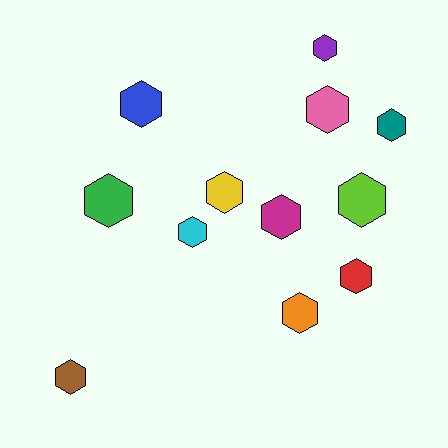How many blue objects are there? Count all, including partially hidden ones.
There is 1 blue object.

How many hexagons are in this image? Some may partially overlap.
There are 12 hexagons.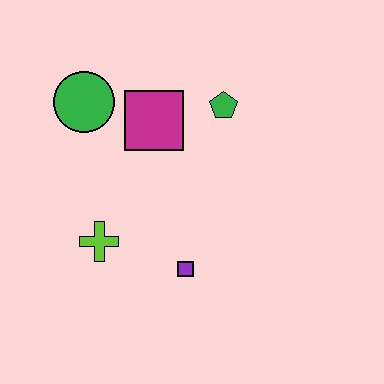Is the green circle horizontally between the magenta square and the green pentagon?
No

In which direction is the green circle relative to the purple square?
The green circle is above the purple square.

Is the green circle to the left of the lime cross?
Yes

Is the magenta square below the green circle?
Yes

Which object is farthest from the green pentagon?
The lime cross is farthest from the green pentagon.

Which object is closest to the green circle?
The magenta square is closest to the green circle.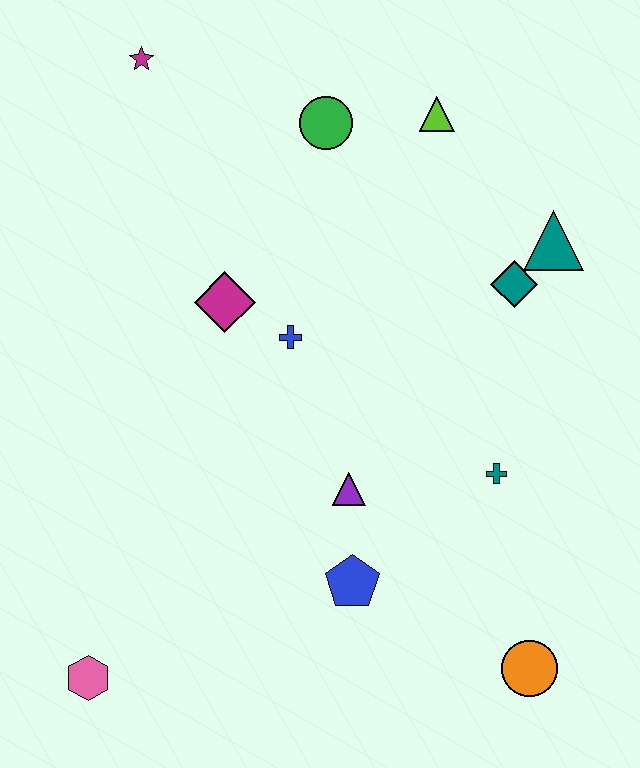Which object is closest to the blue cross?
The magenta diamond is closest to the blue cross.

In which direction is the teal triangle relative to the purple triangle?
The teal triangle is above the purple triangle.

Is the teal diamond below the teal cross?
No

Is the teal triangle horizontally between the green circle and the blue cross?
No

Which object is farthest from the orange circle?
The magenta star is farthest from the orange circle.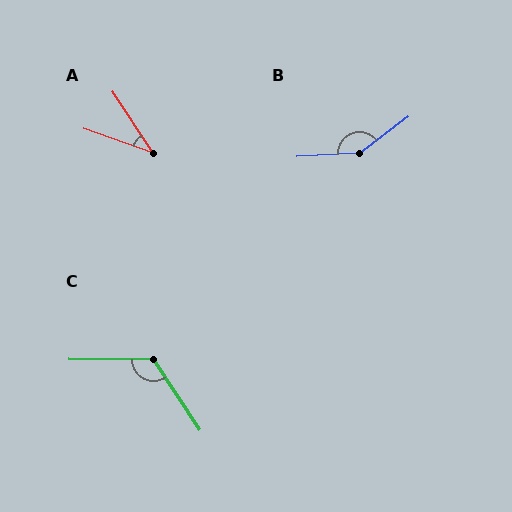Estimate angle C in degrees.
Approximately 124 degrees.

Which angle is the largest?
B, at approximately 146 degrees.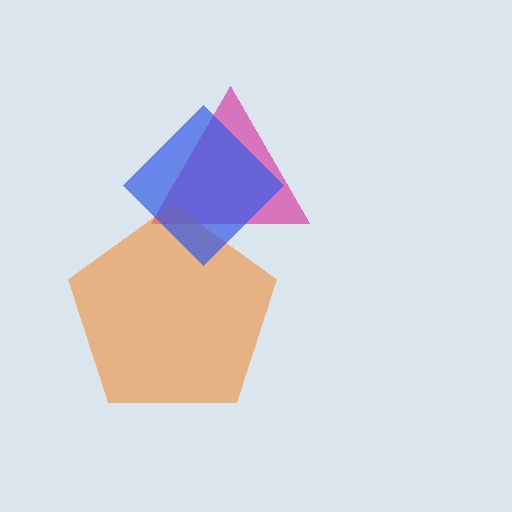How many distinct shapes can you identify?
There are 3 distinct shapes: a magenta triangle, an orange pentagon, a blue diamond.